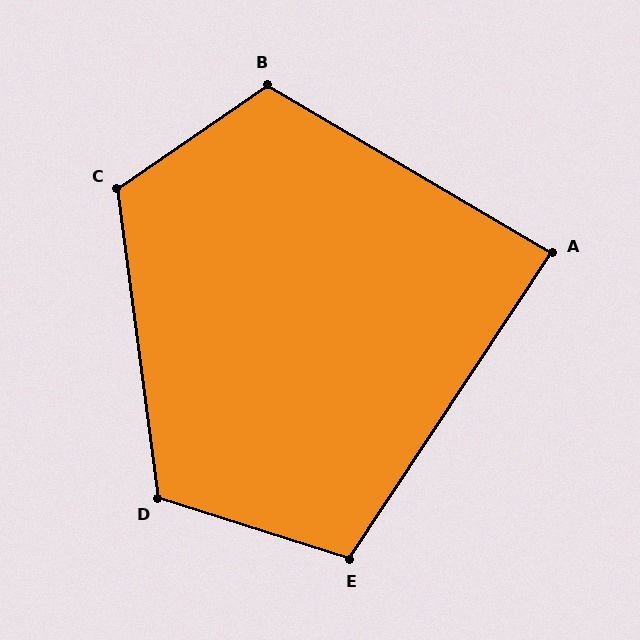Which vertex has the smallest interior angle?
A, at approximately 87 degrees.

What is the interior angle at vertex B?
Approximately 114 degrees (obtuse).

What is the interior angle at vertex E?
Approximately 106 degrees (obtuse).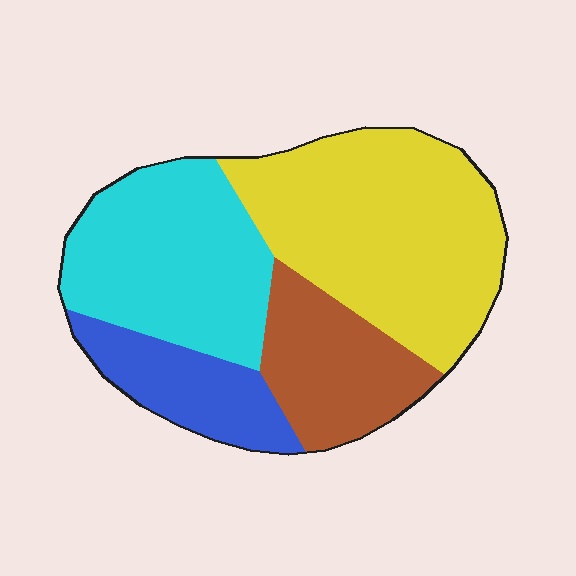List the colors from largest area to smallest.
From largest to smallest: yellow, cyan, brown, blue.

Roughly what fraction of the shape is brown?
Brown covers roughly 20% of the shape.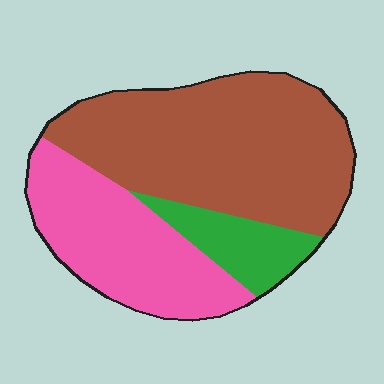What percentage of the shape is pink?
Pink covers around 30% of the shape.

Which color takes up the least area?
Green, at roughly 15%.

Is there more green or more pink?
Pink.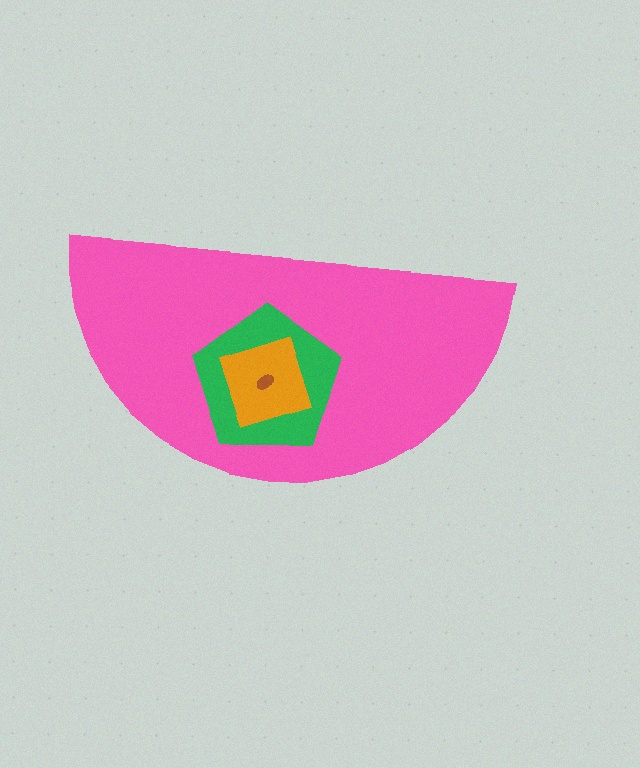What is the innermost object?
The brown ellipse.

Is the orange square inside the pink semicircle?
Yes.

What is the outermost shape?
The pink semicircle.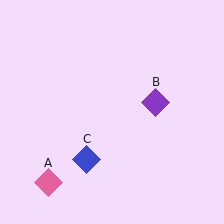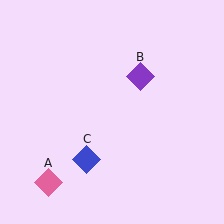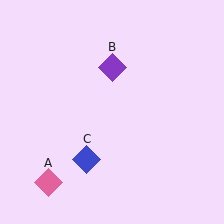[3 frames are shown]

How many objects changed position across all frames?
1 object changed position: purple diamond (object B).